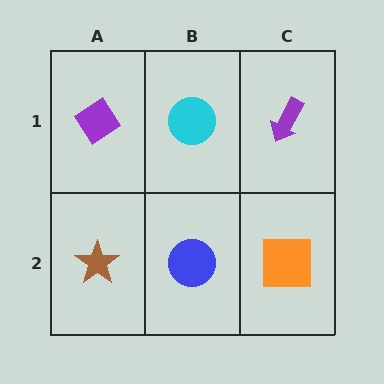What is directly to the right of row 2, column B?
An orange square.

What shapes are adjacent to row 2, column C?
A purple arrow (row 1, column C), a blue circle (row 2, column B).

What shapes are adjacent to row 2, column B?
A cyan circle (row 1, column B), a brown star (row 2, column A), an orange square (row 2, column C).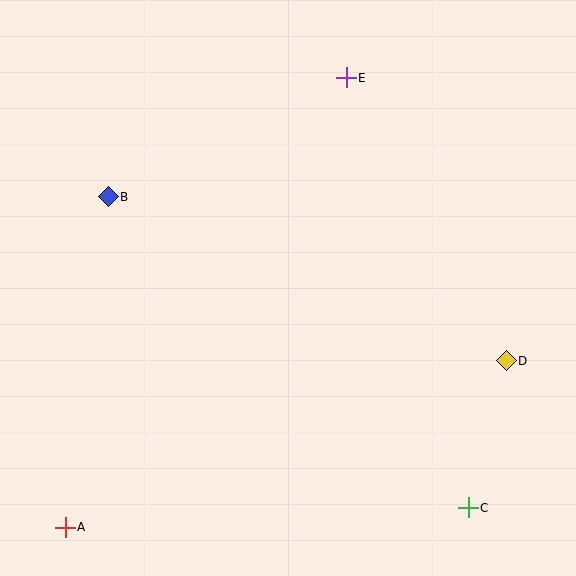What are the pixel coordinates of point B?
Point B is at (108, 197).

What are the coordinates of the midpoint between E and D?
The midpoint between E and D is at (426, 219).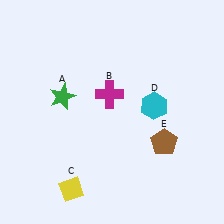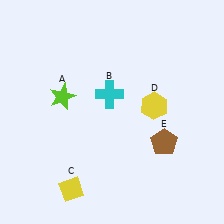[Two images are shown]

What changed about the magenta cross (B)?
In Image 1, B is magenta. In Image 2, it changed to cyan.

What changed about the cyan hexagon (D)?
In Image 1, D is cyan. In Image 2, it changed to yellow.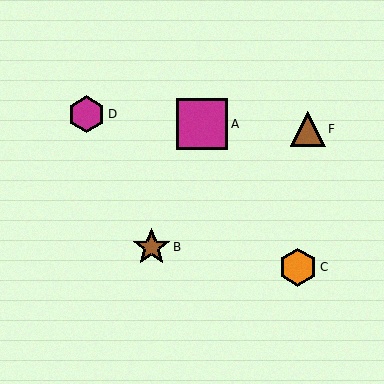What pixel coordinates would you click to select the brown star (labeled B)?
Click at (152, 247) to select the brown star B.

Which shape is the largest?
The magenta square (labeled A) is the largest.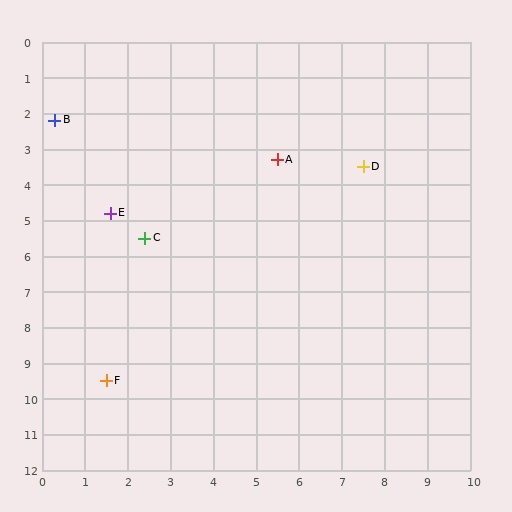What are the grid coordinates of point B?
Point B is at approximately (0.3, 2.2).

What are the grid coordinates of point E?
Point E is at approximately (1.6, 4.8).